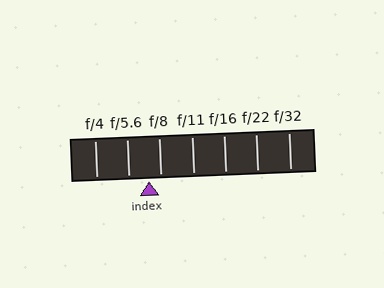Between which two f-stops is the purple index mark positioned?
The index mark is between f/5.6 and f/8.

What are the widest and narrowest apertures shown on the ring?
The widest aperture shown is f/4 and the narrowest is f/32.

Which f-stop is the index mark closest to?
The index mark is closest to f/8.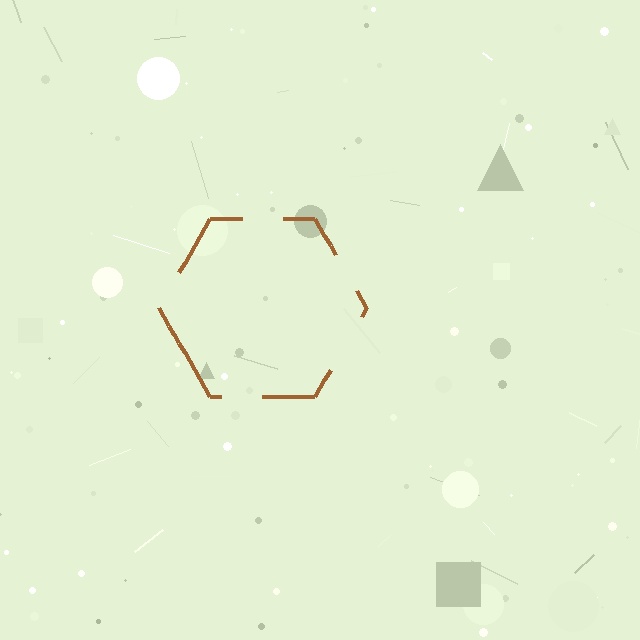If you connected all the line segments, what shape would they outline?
They would outline a hexagon.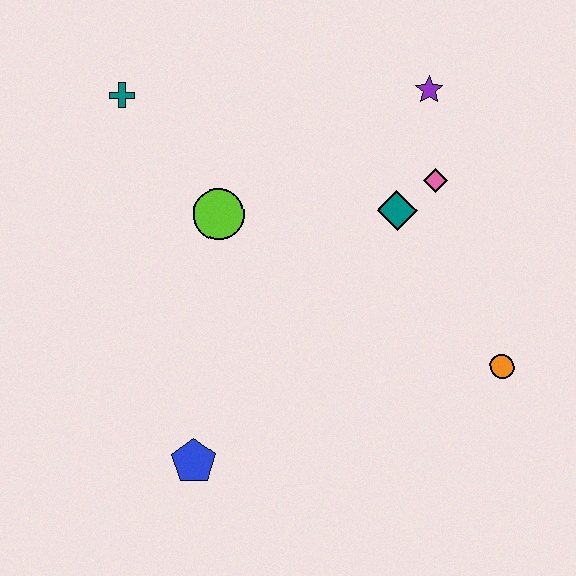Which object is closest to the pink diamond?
The teal diamond is closest to the pink diamond.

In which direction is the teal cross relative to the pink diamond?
The teal cross is to the left of the pink diamond.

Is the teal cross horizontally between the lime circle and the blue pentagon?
No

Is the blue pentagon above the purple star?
No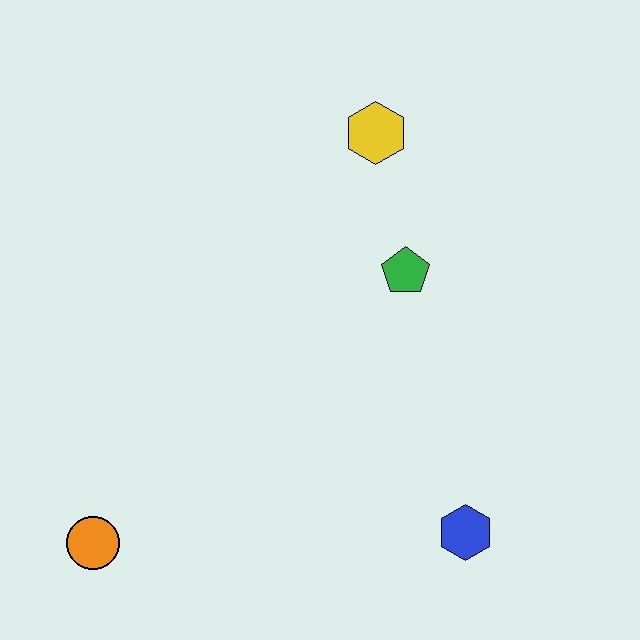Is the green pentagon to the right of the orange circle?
Yes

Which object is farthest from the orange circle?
The yellow hexagon is farthest from the orange circle.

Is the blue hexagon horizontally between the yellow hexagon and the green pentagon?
No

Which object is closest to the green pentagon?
The yellow hexagon is closest to the green pentagon.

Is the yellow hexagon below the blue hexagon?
No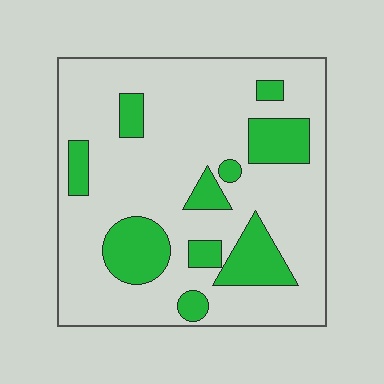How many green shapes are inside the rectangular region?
10.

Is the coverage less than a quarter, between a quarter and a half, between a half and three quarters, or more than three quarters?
Less than a quarter.